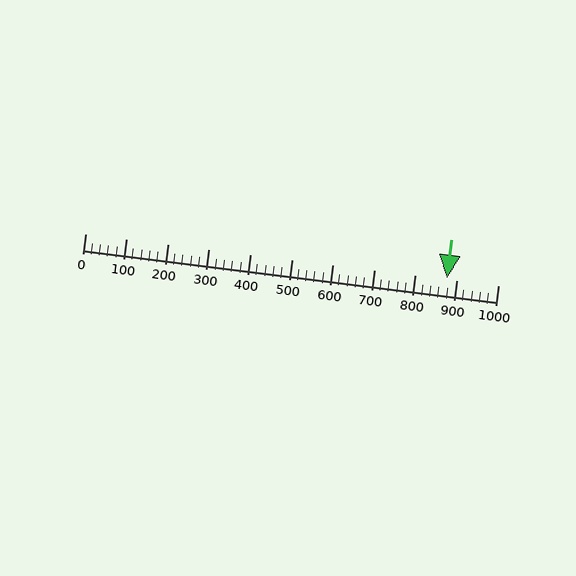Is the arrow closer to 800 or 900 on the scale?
The arrow is closer to 900.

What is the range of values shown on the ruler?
The ruler shows values from 0 to 1000.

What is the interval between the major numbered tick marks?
The major tick marks are spaced 100 units apart.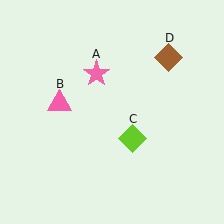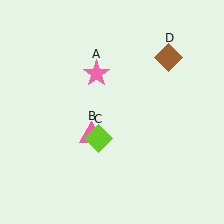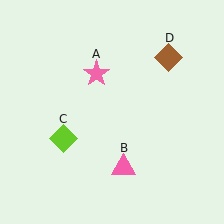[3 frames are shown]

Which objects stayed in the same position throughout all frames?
Pink star (object A) and brown diamond (object D) remained stationary.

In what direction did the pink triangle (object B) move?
The pink triangle (object B) moved down and to the right.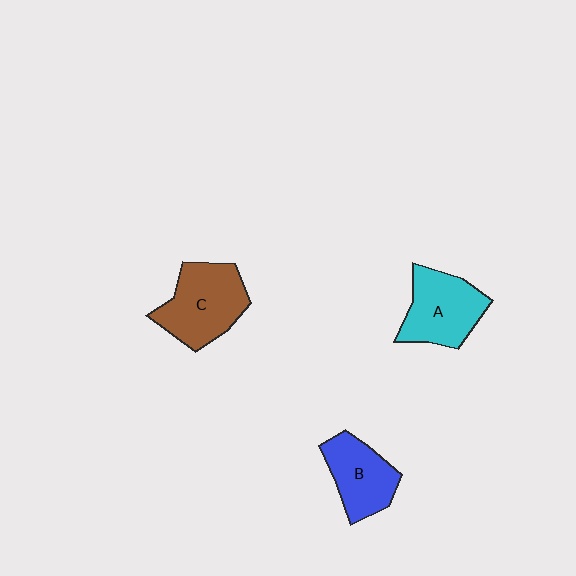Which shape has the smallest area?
Shape B (blue).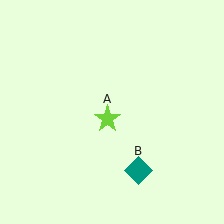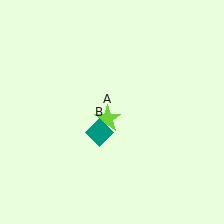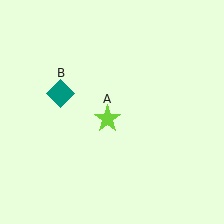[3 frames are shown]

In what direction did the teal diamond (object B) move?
The teal diamond (object B) moved up and to the left.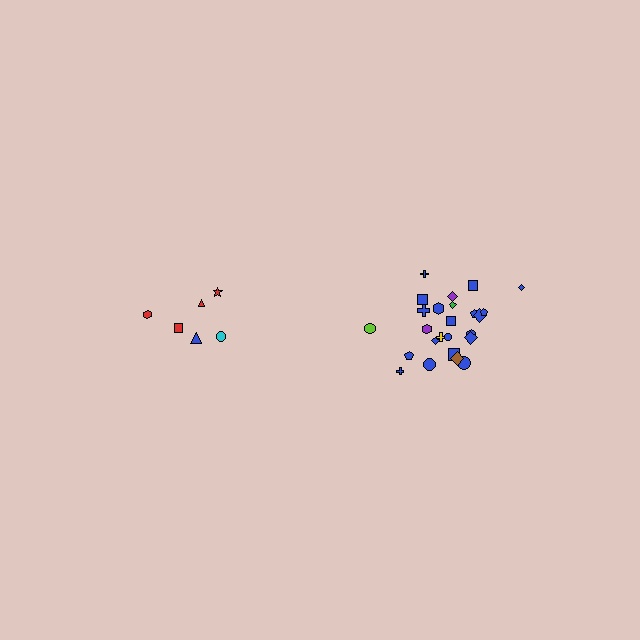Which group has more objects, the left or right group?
The right group.